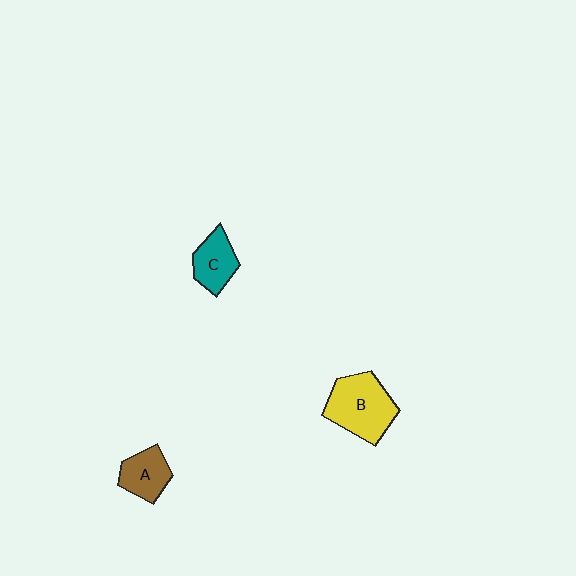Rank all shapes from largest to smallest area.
From largest to smallest: B (yellow), C (teal), A (brown).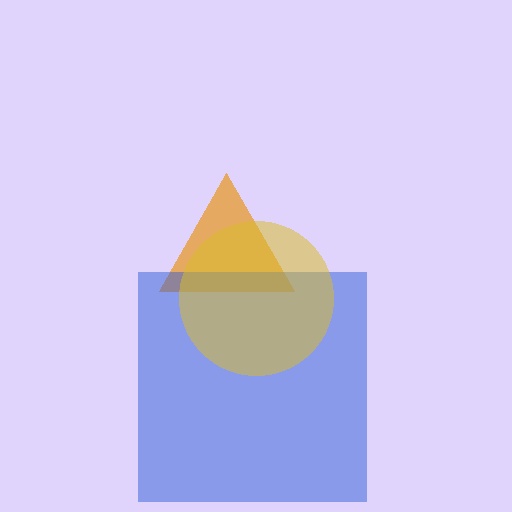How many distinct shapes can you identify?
There are 3 distinct shapes: an orange triangle, a blue square, a yellow circle.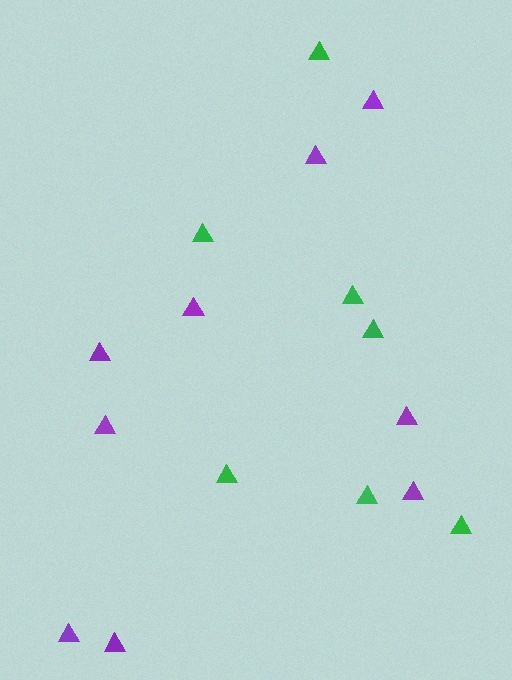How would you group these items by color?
There are 2 groups: one group of green triangles (7) and one group of purple triangles (9).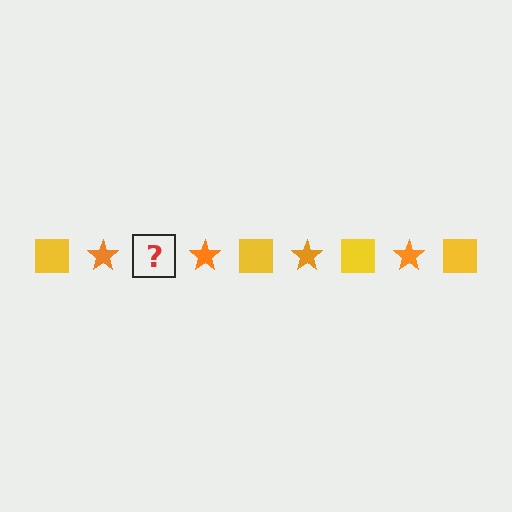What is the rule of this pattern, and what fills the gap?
The rule is that the pattern alternates between yellow square and orange star. The gap should be filled with a yellow square.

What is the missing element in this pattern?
The missing element is a yellow square.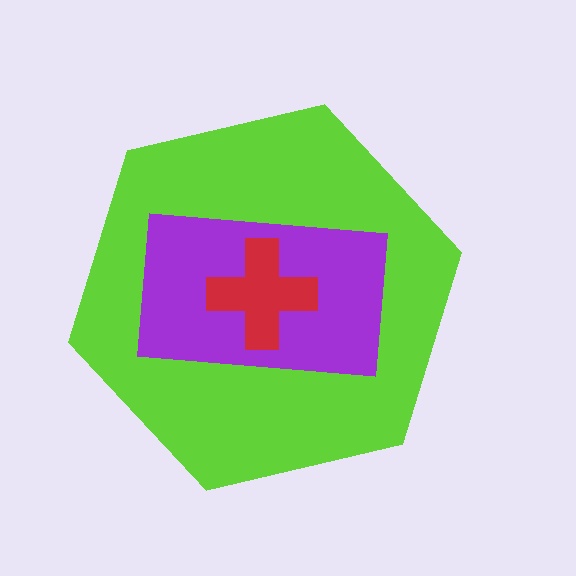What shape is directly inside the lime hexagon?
The purple rectangle.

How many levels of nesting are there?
3.